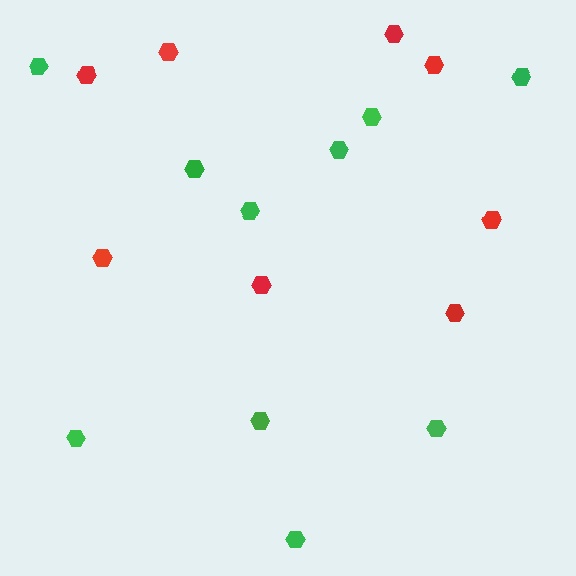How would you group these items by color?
There are 2 groups: one group of green hexagons (10) and one group of red hexagons (8).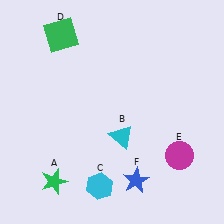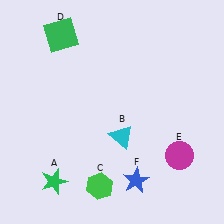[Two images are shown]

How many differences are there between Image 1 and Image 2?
There is 1 difference between the two images.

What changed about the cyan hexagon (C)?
In Image 1, C is cyan. In Image 2, it changed to green.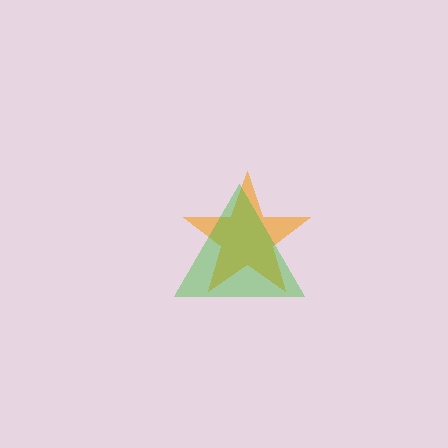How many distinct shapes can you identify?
There are 2 distinct shapes: an orange star, a green triangle.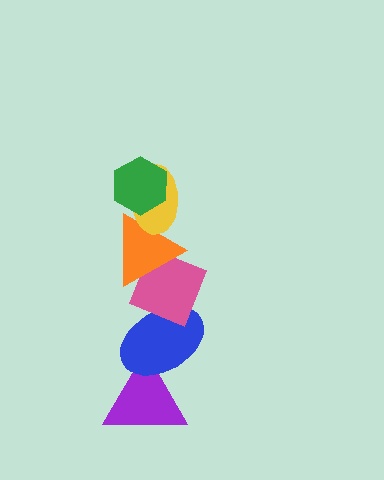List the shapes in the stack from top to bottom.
From top to bottom: the green hexagon, the yellow ellipse, the orange triangle, the pink diamond, the blue ellipse, the purple triangle.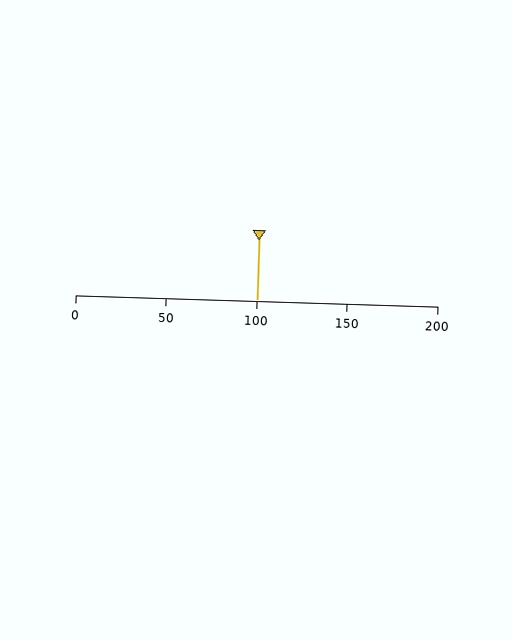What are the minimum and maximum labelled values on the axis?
The axis runs from 0 to 200.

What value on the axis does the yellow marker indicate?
The marker indicates approximately 100.